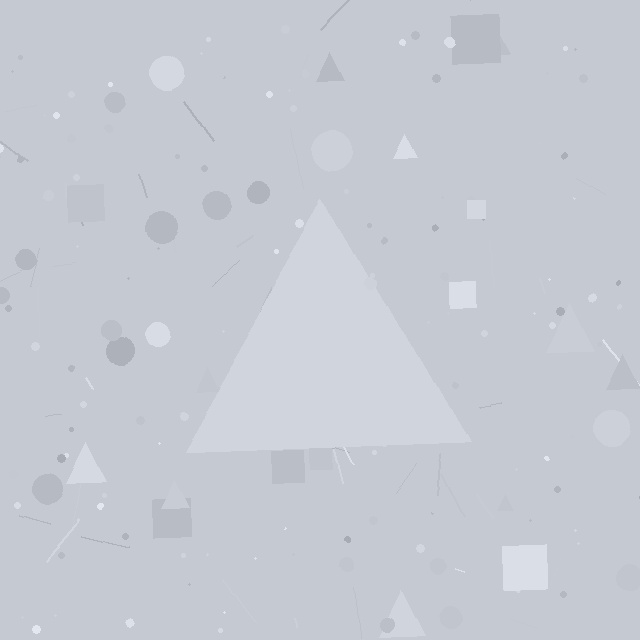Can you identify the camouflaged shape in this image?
The camouflaged shape is a triangle.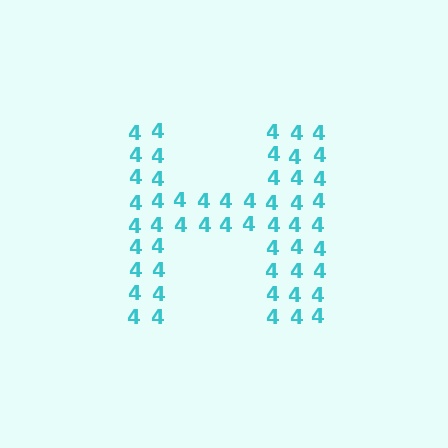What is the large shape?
The large shape is the letter H.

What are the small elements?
The small elements are digit 4's.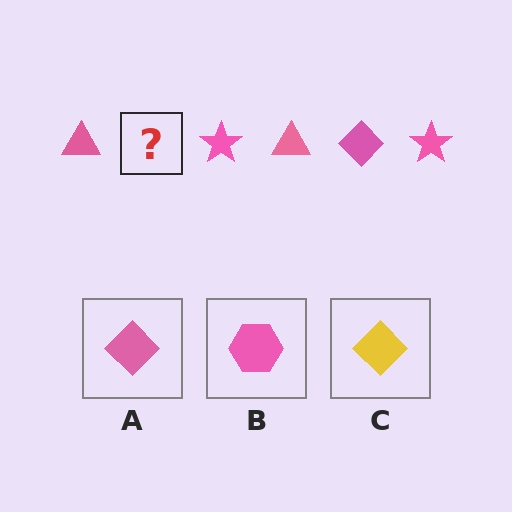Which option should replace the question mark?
Option A.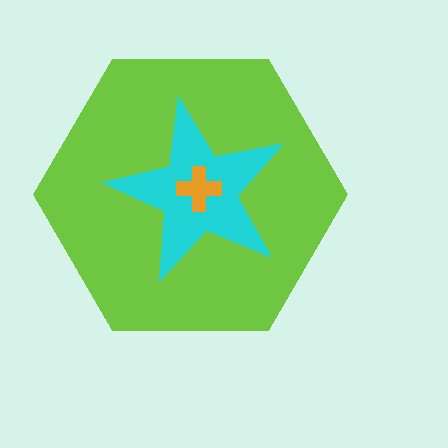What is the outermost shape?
The lime hexagon.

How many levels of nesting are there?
3.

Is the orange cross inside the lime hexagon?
Yes.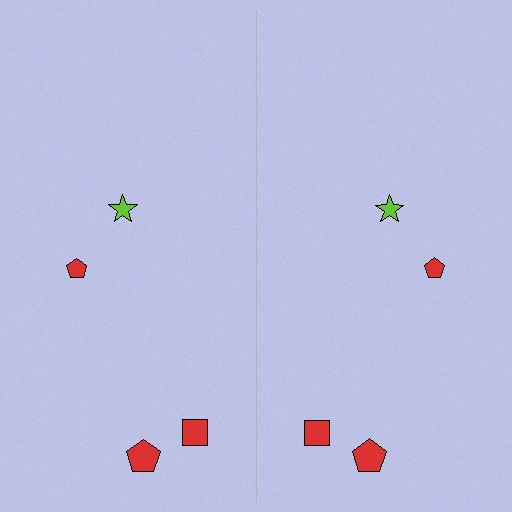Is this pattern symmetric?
Yes, this pattern has bilateral (reflection) symmetry.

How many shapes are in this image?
There are 8 shapes in this image.